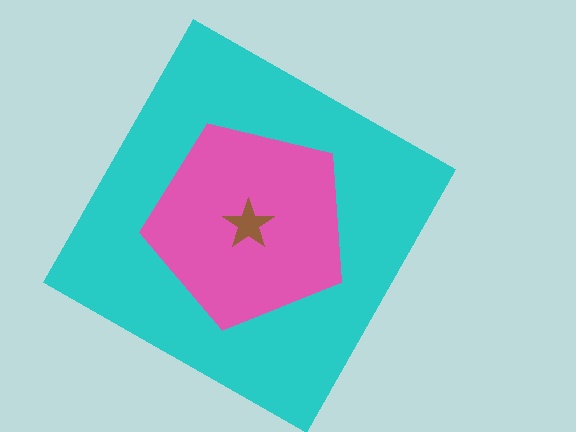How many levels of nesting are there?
3.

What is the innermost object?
The brown star.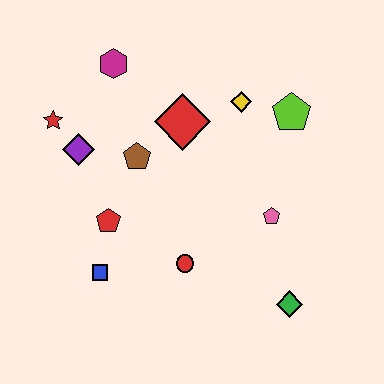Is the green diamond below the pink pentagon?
Yes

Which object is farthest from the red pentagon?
The lime pentagon is farthest from the red pentagon.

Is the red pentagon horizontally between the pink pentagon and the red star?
Yes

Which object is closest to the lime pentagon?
The yellow diamond is closest to the lime pentagon.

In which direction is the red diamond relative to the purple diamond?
The red diamond is to the right of the purple diamond.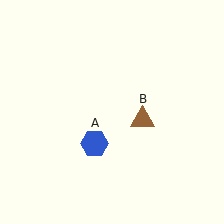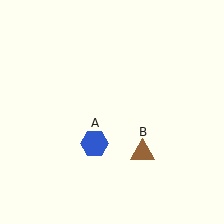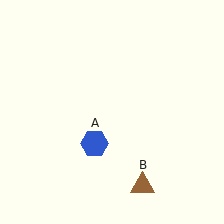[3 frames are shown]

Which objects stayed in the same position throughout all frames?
Blue hexagon (object A) remained stationary.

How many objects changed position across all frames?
1 object changed position: brown triangle (object B).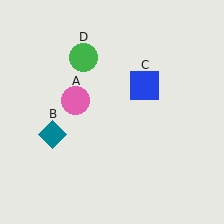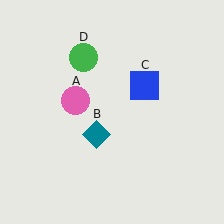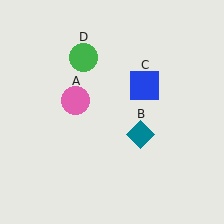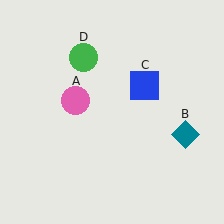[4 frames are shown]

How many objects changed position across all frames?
1 object changed position: teal diamond (object B).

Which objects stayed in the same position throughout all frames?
Pink circle (object A) and blue square (object C) and green circle (object D) remained stationary.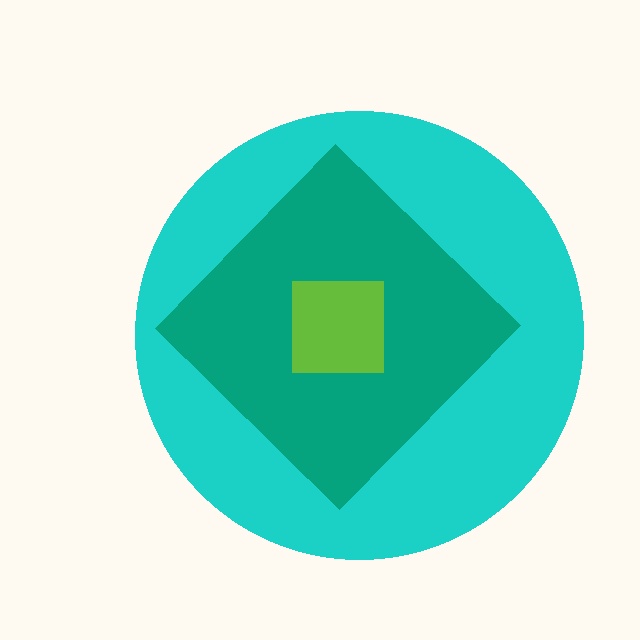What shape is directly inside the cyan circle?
The teal diamond.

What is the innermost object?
The lime square.